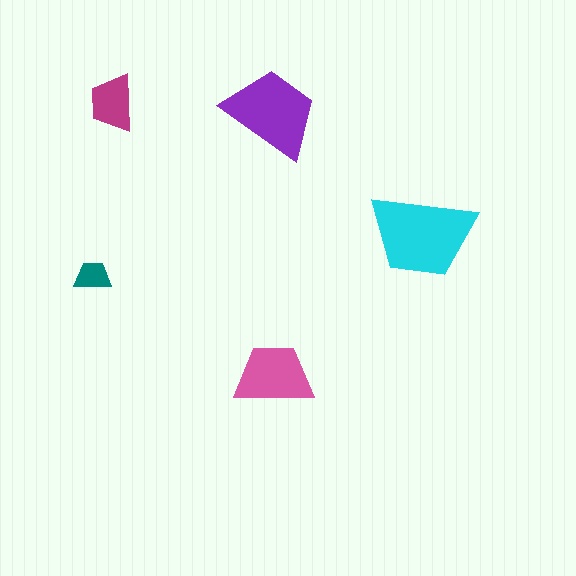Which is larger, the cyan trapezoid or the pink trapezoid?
The cyan one.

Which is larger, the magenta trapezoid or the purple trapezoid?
The purple one.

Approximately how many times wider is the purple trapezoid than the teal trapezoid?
About 2.5 times wider.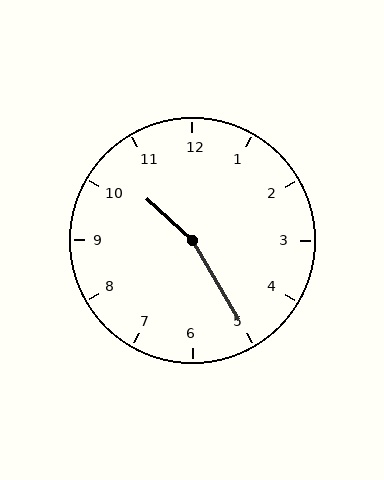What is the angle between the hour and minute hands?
Approximately 162 degrees.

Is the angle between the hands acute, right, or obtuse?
It is obtuse.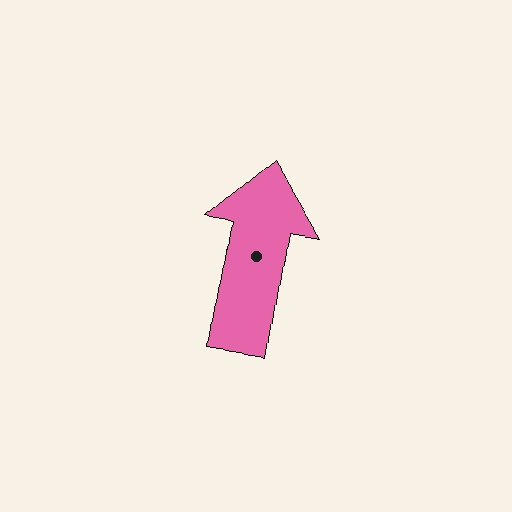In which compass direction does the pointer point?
North.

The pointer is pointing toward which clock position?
Roughly 12 o'clock.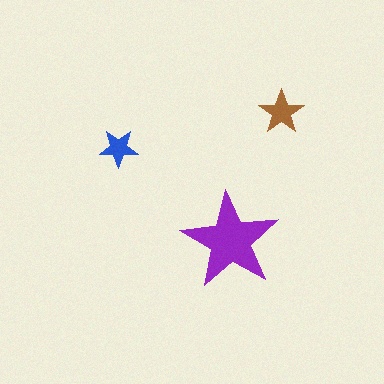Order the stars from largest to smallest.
the purple one, the brown one, the blue one.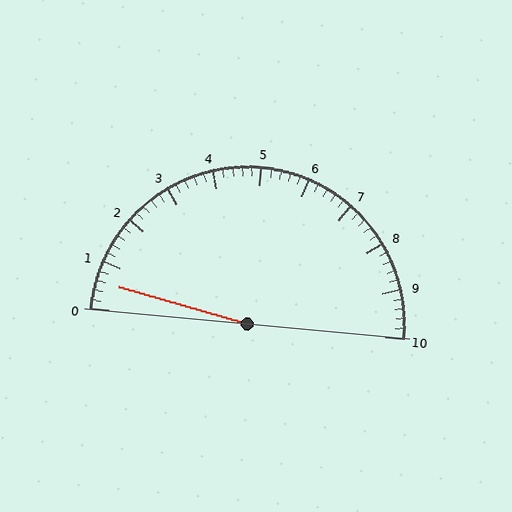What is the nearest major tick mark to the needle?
The nearest major tick mark is 1.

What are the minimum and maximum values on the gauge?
The gauge ranges from 0 to 10.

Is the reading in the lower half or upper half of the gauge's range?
The reading is in the lower half of the range (0 to 10).